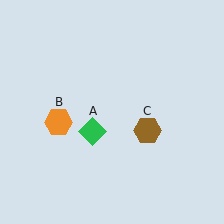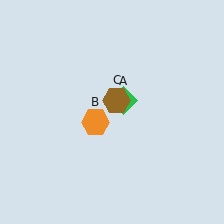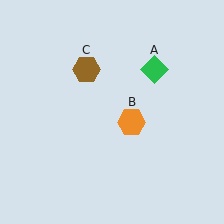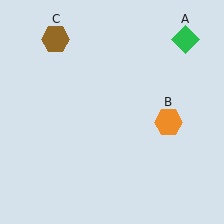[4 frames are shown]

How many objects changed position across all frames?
3 objects changed position: green diamond (object A), orange hexagon (object B), brown hexagon (object C).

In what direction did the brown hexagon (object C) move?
The brown hexagon (object C) moved up and to the left.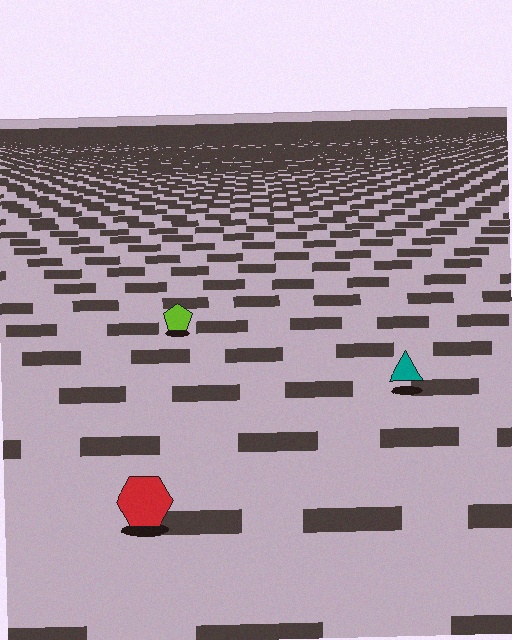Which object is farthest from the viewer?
The lime pentagon is farthest from the viewer. It appears smaller and the ground texture around it is denser.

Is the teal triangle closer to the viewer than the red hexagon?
No. The red hexagon is closer — you can tell from the texture gradient: the ground texture is coarser near it.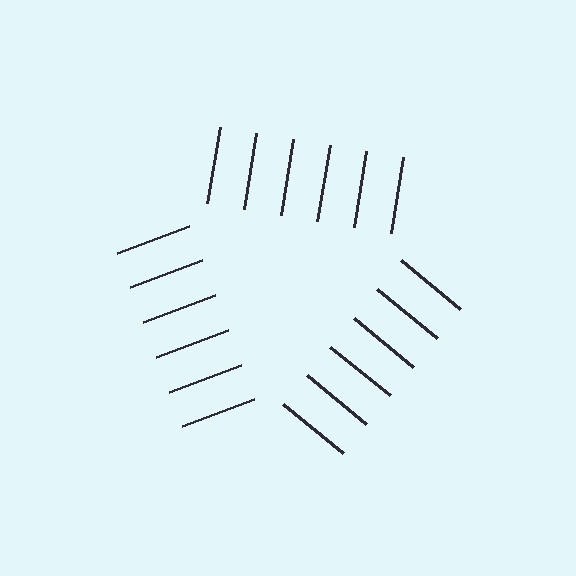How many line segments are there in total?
18 — 6 along each of the 3 edges.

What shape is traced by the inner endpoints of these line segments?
An illusory triangle — the line segments terminate on its edges but no continuous stroke is drawn.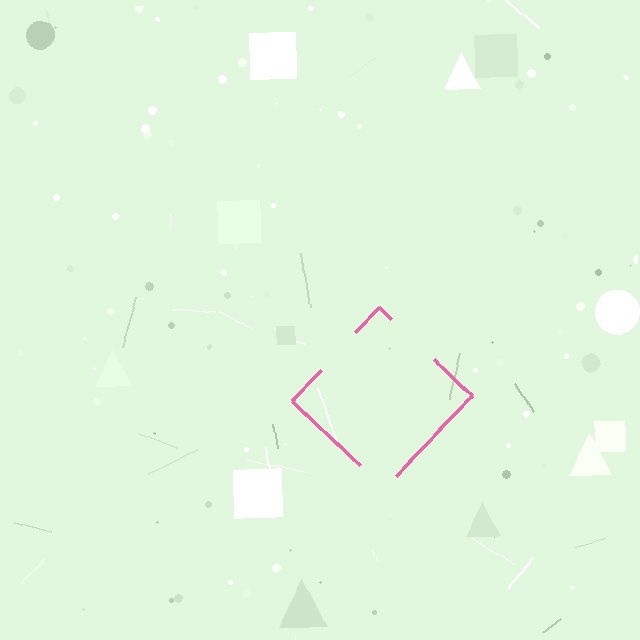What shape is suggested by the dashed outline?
The dashed outline suggests a diamond.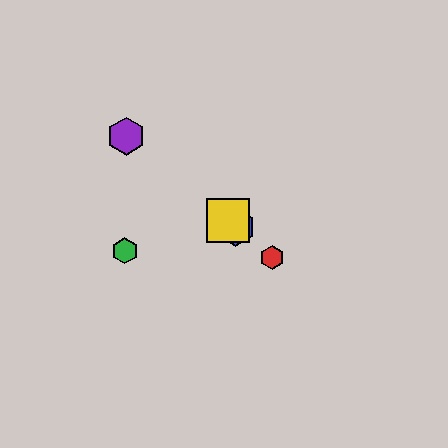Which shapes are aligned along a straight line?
The red hexagon, the blue hexagon, the yellow square, the purple hexagon are aligned along a straight line.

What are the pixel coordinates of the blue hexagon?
The blue hexagon is at (236, 227).